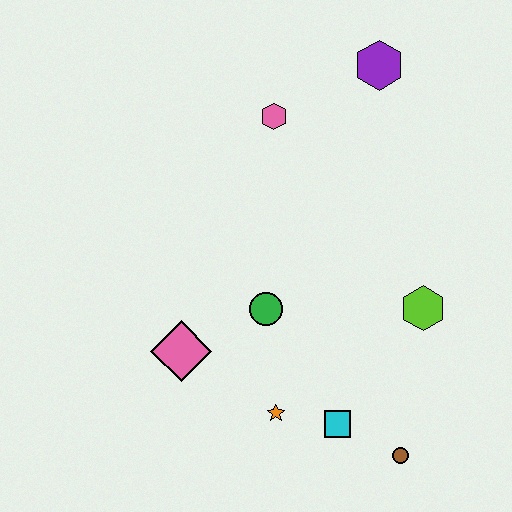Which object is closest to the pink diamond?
The green circle is closest to the pink diamond.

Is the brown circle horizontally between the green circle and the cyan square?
No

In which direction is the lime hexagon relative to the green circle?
The lime hexagon is to the right of the green circle.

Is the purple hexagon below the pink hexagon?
No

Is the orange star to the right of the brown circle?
No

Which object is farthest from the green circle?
The purple hexagon is farthest from the green circle.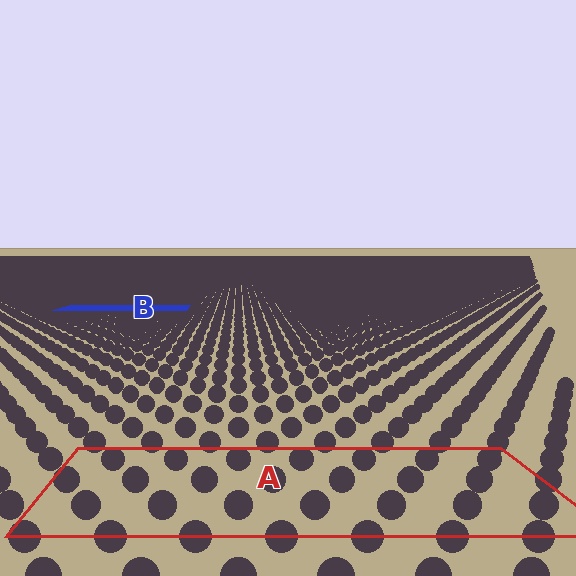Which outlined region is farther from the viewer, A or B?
Region B is farther from the viewer — the texture elements inside it appear smaller and more densely packed.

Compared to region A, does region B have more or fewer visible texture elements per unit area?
Region B has more texture elements per unit area — they are packed more densely because it is farther away.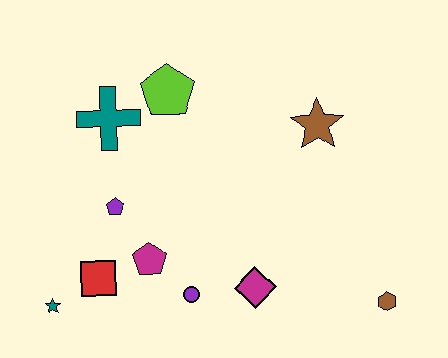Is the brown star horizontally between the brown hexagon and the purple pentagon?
Yes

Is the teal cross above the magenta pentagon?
Yes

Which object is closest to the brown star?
The lime pentagon is closest to the brown star.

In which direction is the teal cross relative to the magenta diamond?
The teal cross is above the magenta diamond.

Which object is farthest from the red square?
The brown hexagon is farthest from the red square.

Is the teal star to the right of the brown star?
No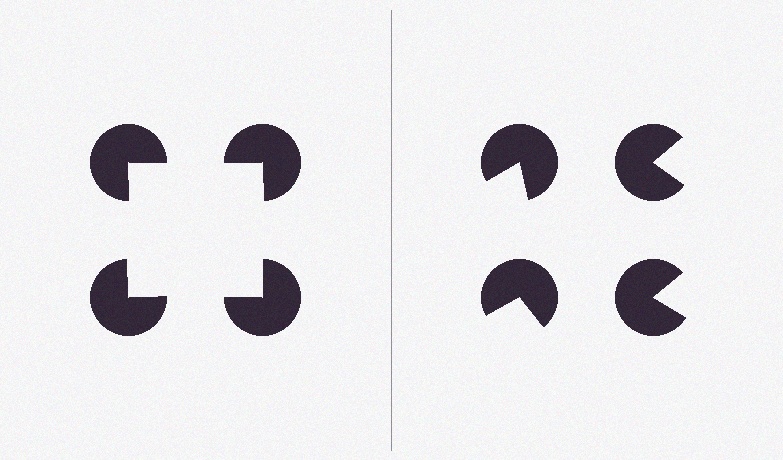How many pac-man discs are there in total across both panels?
8 — 4 on each side.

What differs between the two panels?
The pac-man discs are positioned identically on both sides; only the wedge orientations differ. On the left they align to a square; on the right they are misaligned.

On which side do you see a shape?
An illusory square appears on the left side. On the right side the wedge cuts are rotated, so no coherent shape forms.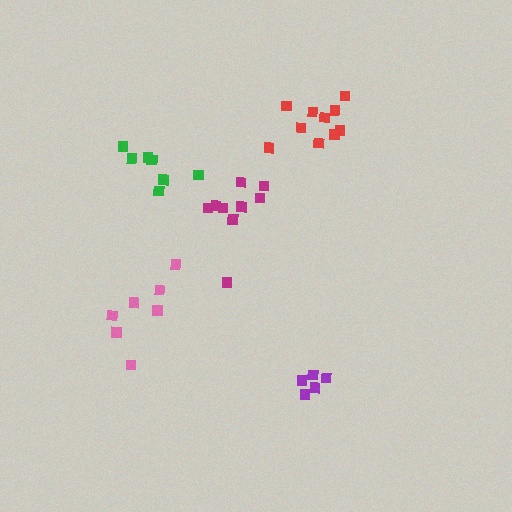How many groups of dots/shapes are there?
There are 5 groups.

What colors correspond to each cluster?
The clusters are colored: magenta, pink, purple, green, red.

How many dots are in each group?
Group 1: 9 dots, Group 2: 7 dots, Group 3: 5 dots, Group 4: 7 dots, Group 5: 10 dots (38 total).